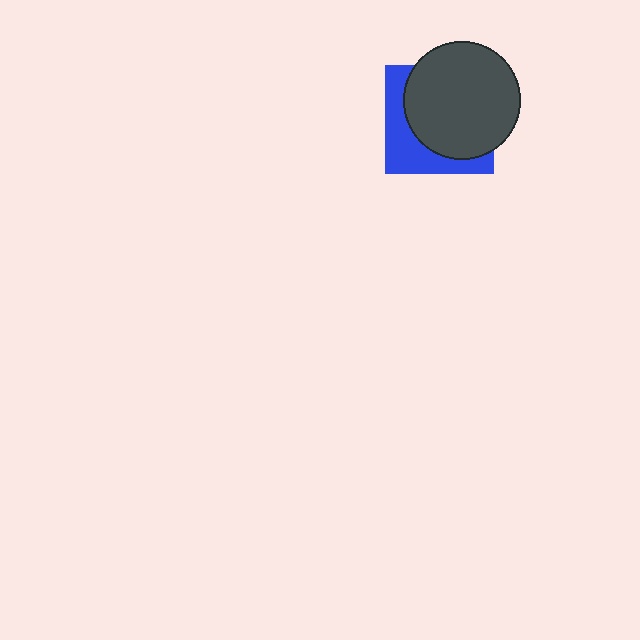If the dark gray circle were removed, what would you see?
You would see the complete blue square.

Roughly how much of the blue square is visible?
A small part of it is visible (roughly 35%).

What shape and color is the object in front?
The object in front is a dark gray circle.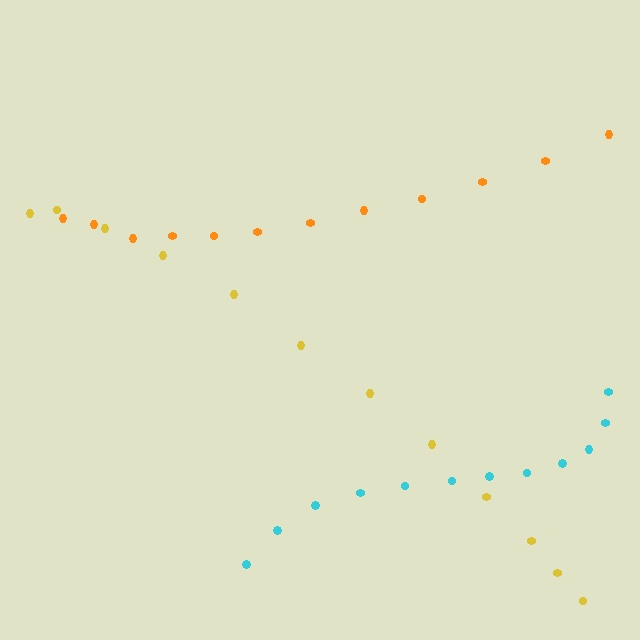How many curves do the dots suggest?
There are 3 distinct paths.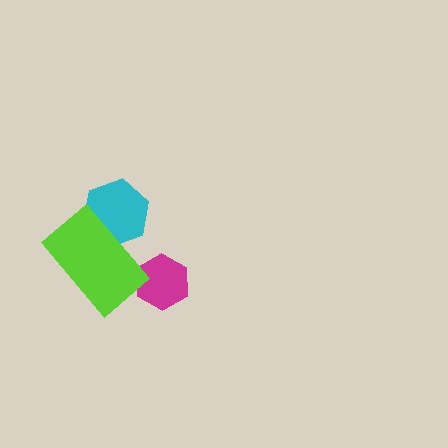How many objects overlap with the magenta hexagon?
0 objects overlap with the magenta hexagon.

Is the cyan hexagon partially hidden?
Yes, it is partially covered by another shape.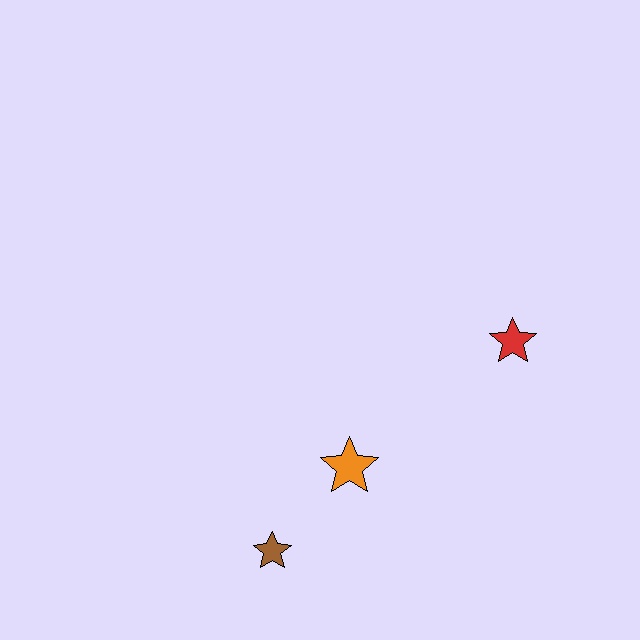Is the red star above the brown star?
Yes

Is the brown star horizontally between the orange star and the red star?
No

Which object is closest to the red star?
The orange star is closest to the red star.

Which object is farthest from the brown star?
The red star is farthest from the brown star.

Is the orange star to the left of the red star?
Yes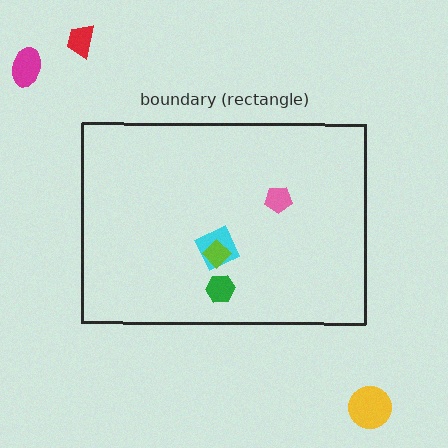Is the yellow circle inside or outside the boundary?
Outside.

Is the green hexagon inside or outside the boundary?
Inside.